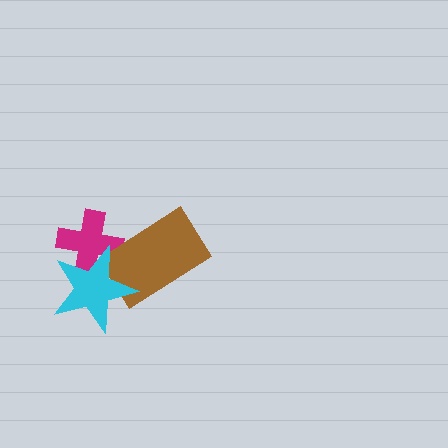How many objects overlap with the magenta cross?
2 objects overlap with the magenta cross.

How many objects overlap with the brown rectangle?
2 objects overlap with the brown rectangle.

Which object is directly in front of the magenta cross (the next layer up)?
The brown rectangle is directly in front of the magenta cross.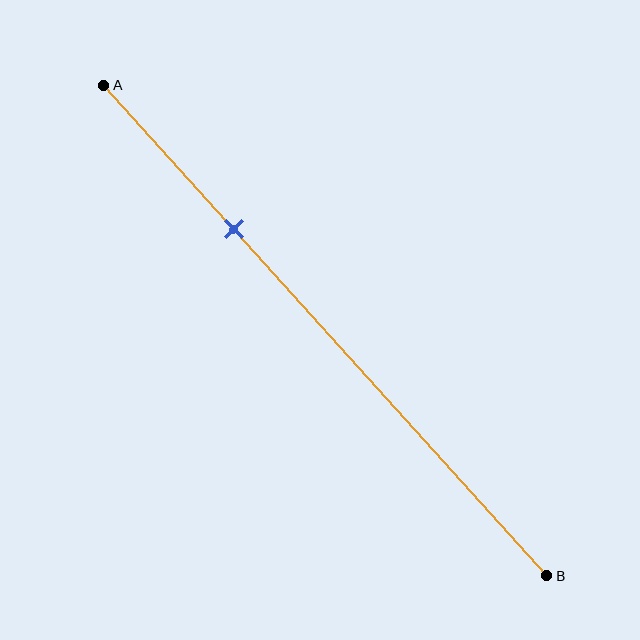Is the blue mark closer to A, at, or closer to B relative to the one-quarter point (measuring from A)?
The blue mark is closer to point B than the one-quarter point of segment AB.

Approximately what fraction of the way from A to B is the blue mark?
The blue mark is approximately 30% of the way from A to B.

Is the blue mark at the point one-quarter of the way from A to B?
No, the mark is at about 30% from A, not at the 25% one-quarter point.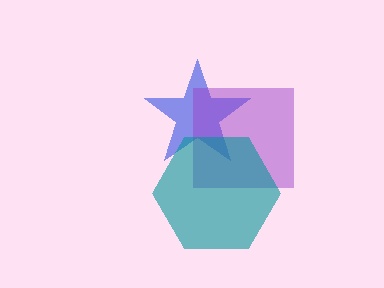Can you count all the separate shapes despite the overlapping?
Yes, there are 3 separate shapes.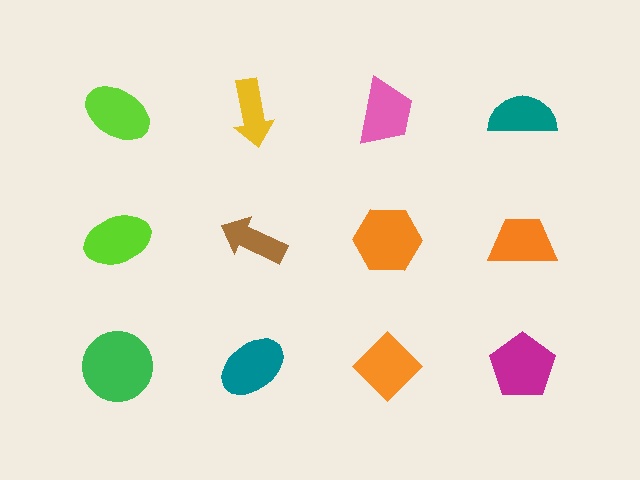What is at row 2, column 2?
A brown arrow.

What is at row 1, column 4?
A teal semicircle.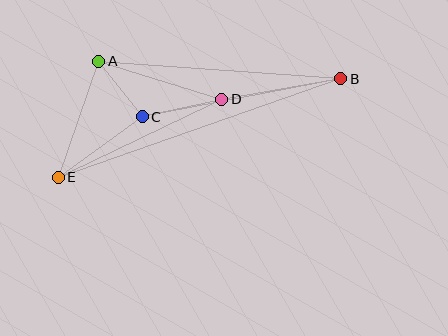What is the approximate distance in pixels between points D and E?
The distance between D and E is approximately 181 pixels.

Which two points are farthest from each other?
Points B and E are farthest from each other.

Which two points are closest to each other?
Points A and C are closest to each other.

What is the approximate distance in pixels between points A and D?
The distance between A and D is approximately 129 pixels.